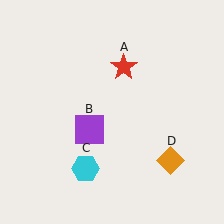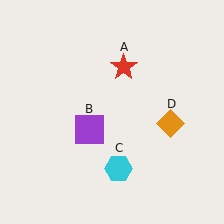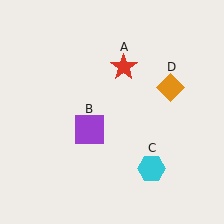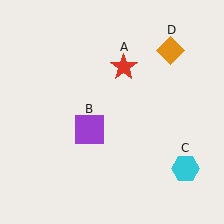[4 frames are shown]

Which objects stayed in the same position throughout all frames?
Red star (object A) and purple square (object B) remained stationary.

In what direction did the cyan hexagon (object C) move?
The cyan hexagon (object C) moved right.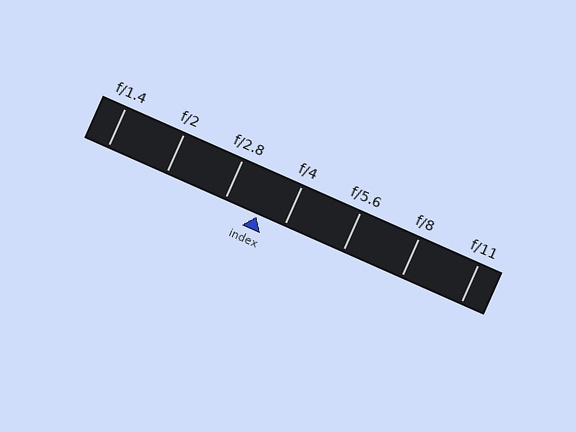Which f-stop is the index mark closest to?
The index mark is closest to f/4.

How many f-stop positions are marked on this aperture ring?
There are 7 f-stop positions marked.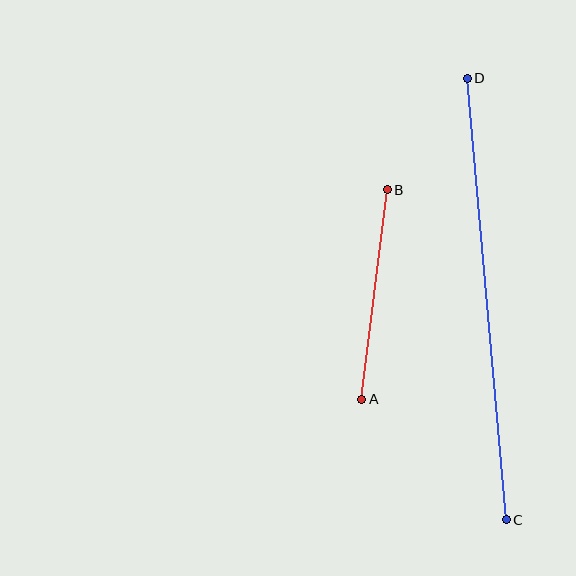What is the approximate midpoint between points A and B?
The midpoint is at approximately (375, 294) pixels.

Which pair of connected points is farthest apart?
Points C and D are farthest apart.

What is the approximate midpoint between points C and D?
The midpoint is at approximately (487, 299) pixels.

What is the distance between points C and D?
The distance is approximately 443 pixels.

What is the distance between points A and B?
The distance is approximately 211 pixels.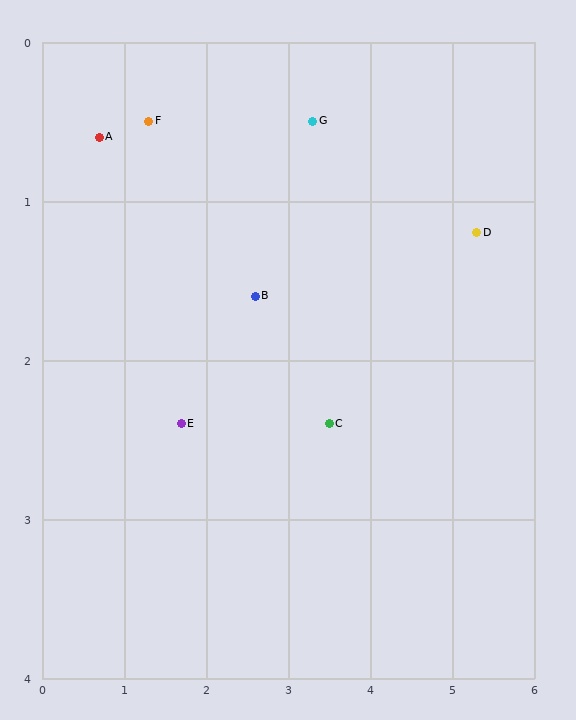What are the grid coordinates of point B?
Point B is at approximately (2.6, 1.6).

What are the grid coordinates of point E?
Point E is at approximately (1.7, 2.4).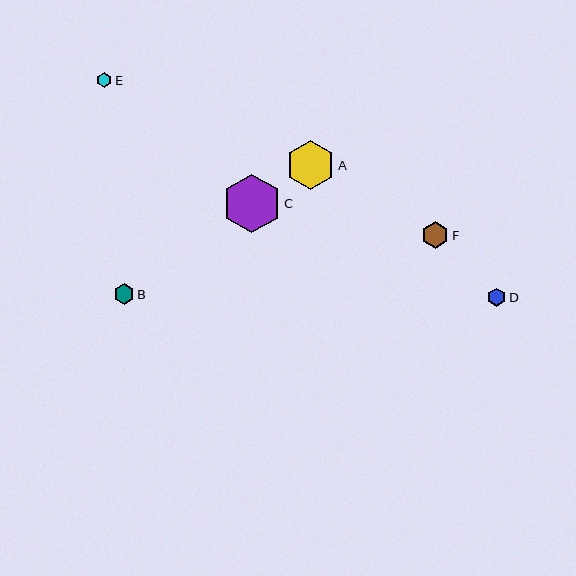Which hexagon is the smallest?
Hexagon E is the smallest with a size of approximately 15 pixels.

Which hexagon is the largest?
Hexagon C is the largest with a size of approximately 59 pixels.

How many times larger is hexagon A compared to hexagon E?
Hexagon A is approximately 3.2 times the size of hexagon E.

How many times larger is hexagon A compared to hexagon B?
Hexagon A is approximately 2.4 times the size of hexagon B.